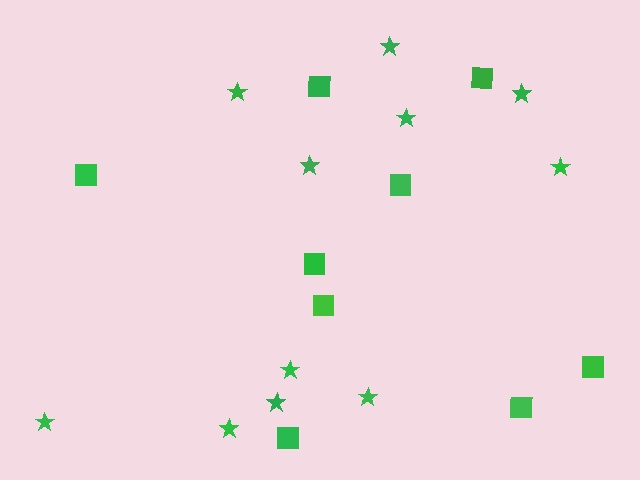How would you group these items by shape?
There are 2 groups: one group of squares (9) and one group of stars (11).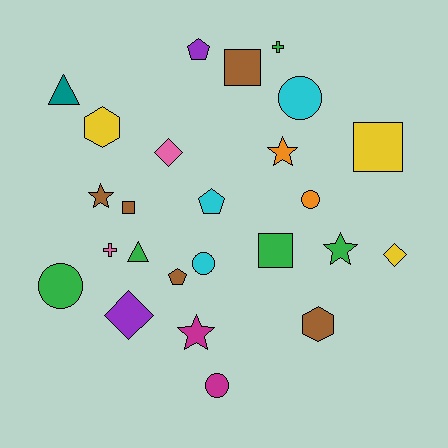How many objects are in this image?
There are 25 objects.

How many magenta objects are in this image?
There are 2 magenta objects.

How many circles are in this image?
There are 5 circles.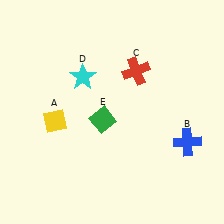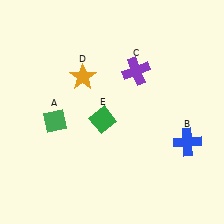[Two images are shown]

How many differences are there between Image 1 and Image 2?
There are 3 differences between the two images.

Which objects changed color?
A changed from yellow to green. C changed from red to purple. D changed from cyan to orange.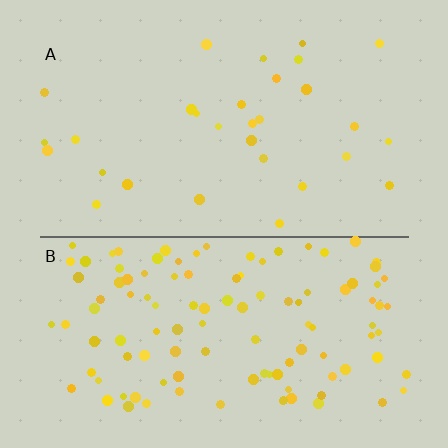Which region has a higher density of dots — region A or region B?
B (the bottom).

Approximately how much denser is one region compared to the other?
Approximately 3.8× — region B over region A.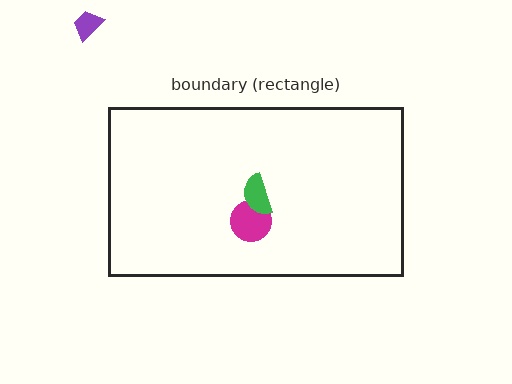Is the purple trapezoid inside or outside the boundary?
Outside.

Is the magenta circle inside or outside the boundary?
Inside.